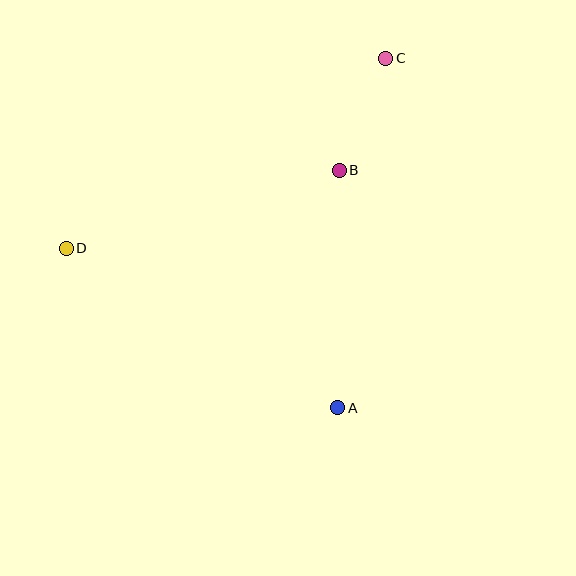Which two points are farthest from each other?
Points C and D are farthest from each other.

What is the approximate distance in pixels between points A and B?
The distance between A and B is approximately 238 pixels.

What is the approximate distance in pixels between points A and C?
The distance between A and C is approximately 353 pixels.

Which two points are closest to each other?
Points B and C are closest to each other.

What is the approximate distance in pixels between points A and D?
The distance between A and D is approximately 315 pixels.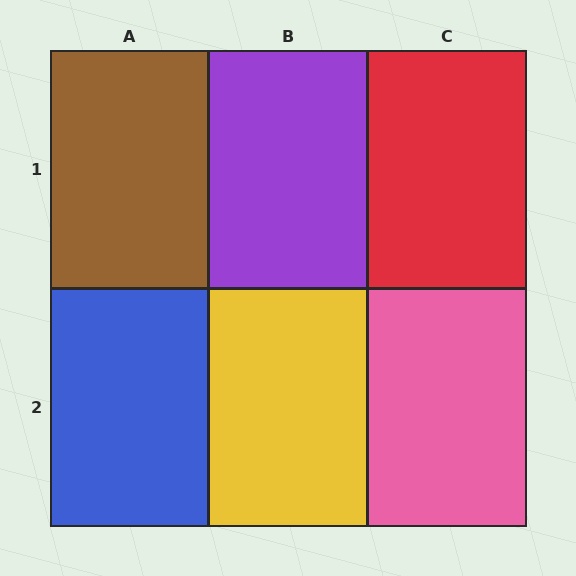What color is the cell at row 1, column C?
Red.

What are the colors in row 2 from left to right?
Blue, yellow, pink.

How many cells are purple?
1 cell is purple.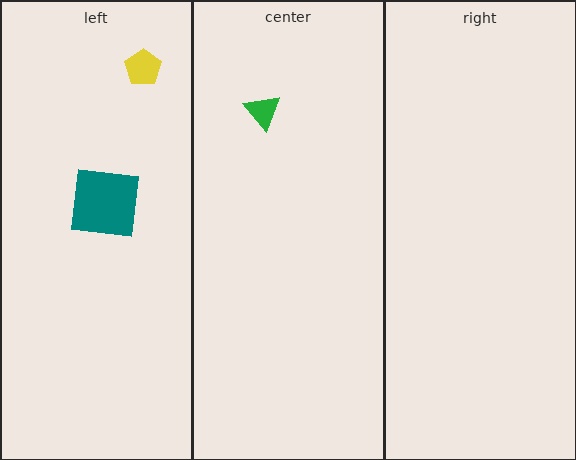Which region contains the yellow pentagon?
The left region.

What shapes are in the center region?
The green triangle.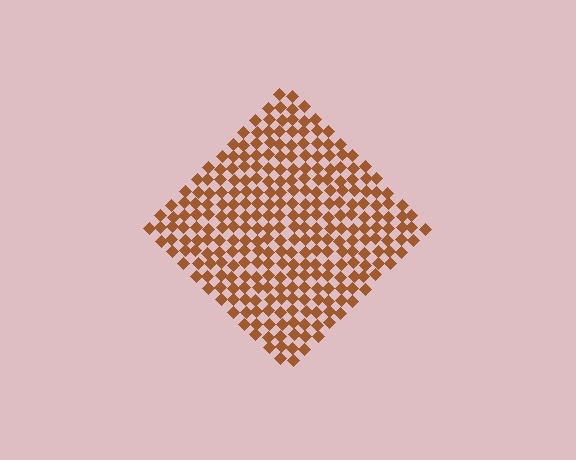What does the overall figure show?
The overall figure shows a diamond.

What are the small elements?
The small elements are diamonds.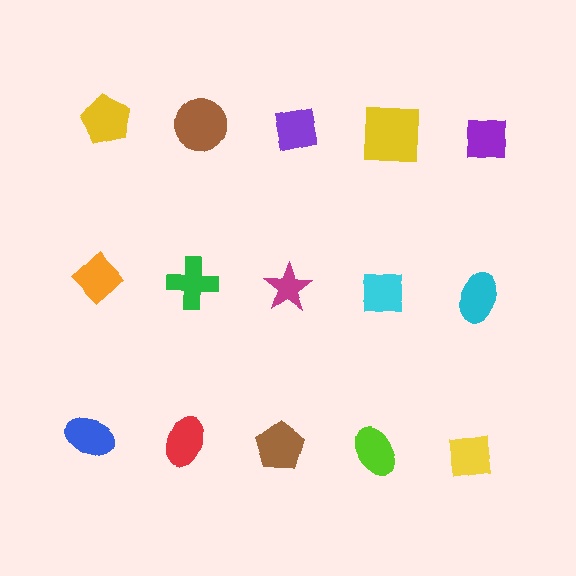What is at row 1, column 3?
A purple square.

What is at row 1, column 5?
A purple square.